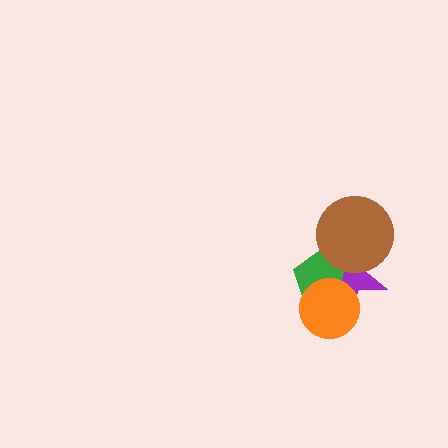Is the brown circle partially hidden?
No, no other shape covers it.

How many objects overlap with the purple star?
3 objects overlap with the purple star.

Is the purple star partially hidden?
Yes, it is partially covered by another shape.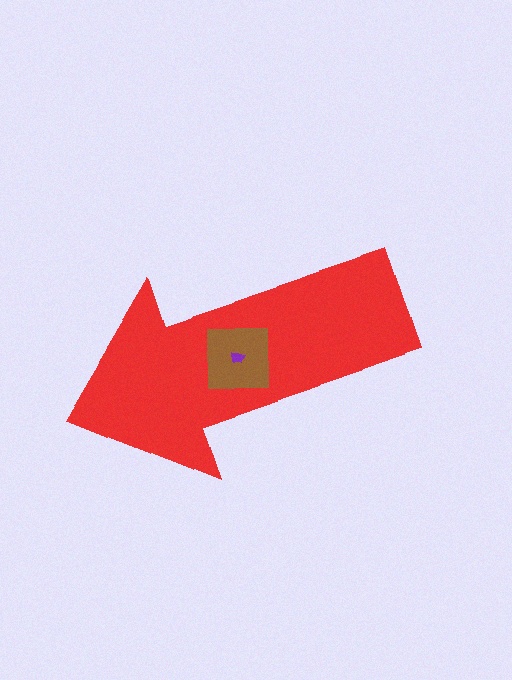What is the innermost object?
The purple trapezoid.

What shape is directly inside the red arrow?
The brown square.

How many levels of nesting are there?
3.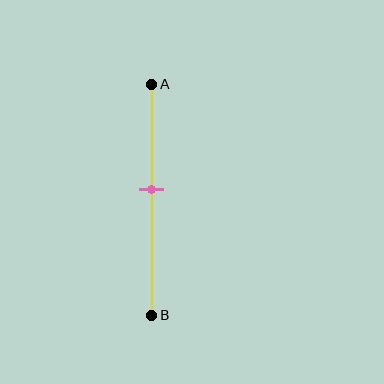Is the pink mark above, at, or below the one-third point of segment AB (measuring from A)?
The pink mark is below the one-third point of segment AB.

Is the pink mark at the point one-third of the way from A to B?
No, the mark is at about 45% from A, not at the 33% one-third point.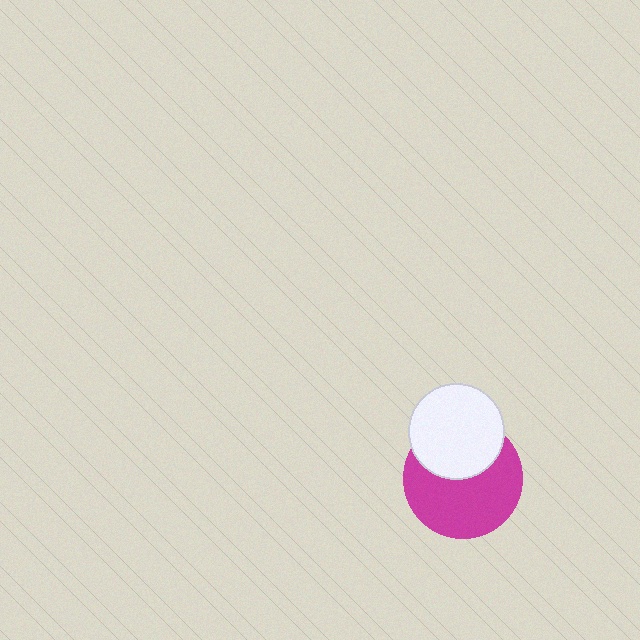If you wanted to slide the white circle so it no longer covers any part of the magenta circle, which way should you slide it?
Slide it up — that is the most direct way to separate the two shapes.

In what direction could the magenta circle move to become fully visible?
The magenta circle could move down. That would shift it out from behind the white circle entirely.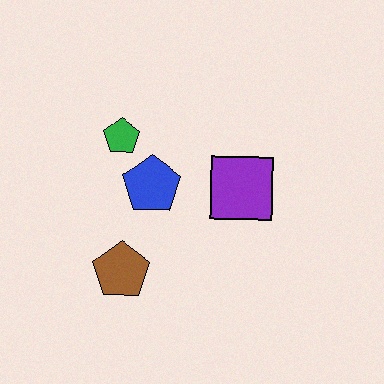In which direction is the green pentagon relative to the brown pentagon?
The green pentagon is above the brown pentagon.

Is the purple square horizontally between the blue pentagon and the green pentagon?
No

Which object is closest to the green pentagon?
The blue pentagon is closest to the green pentagon.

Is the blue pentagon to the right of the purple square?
No